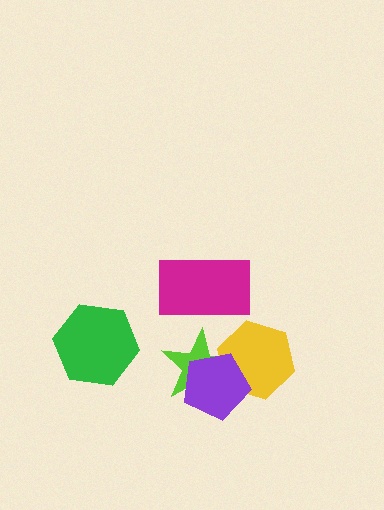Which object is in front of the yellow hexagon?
The purple pentagon is in front of the yellow hexagon.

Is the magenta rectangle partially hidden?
No, no other shape covers it.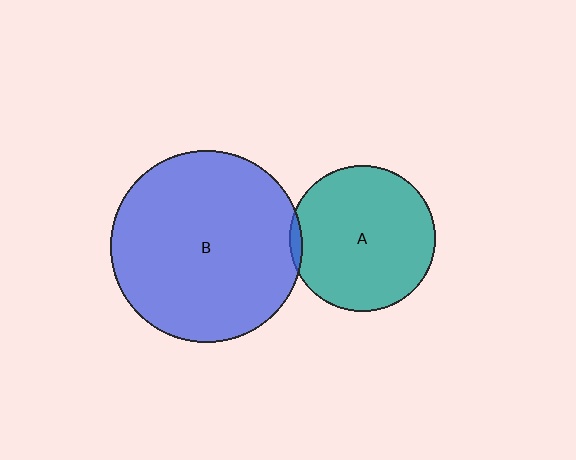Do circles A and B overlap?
Yes.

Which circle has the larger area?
Circle B (blue).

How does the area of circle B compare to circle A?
Approximately 1.7 times.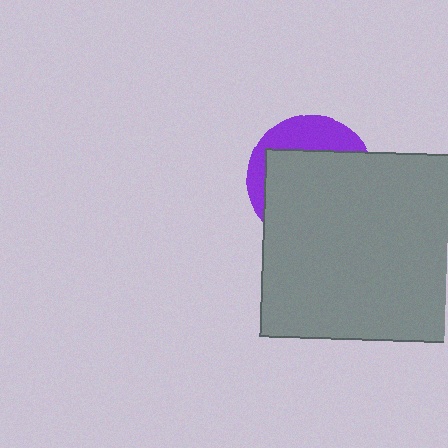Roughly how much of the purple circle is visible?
A small part of it is visible (roughly 30%).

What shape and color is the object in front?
The object in front is a gray rectangle.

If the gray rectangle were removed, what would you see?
You would see the complete purple circle.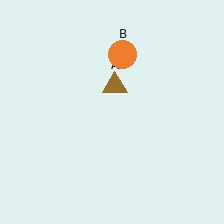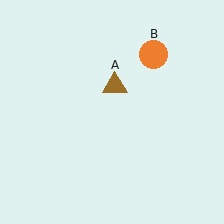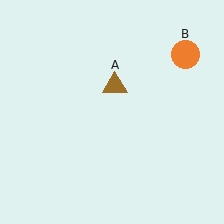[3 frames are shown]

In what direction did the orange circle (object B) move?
The orange circle (object B) moved right.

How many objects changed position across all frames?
1 object changed position: orange circle (object B).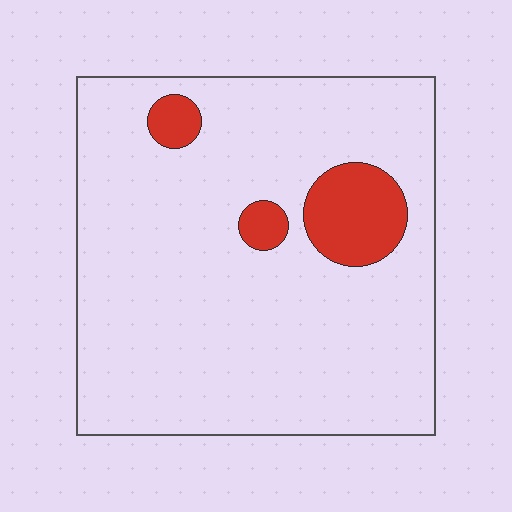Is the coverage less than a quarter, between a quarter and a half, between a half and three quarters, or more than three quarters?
Less than a quarter.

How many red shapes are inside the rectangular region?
3.